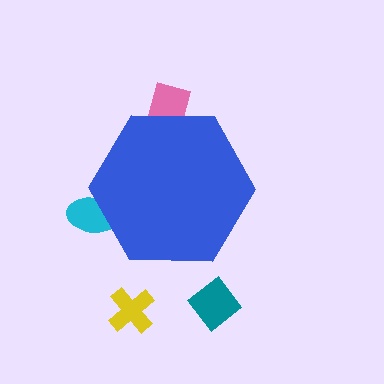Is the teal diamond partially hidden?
No, the teal diamond is fully visible.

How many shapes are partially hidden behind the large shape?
2 shapes are partially hidden.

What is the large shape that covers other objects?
A blue hexagon.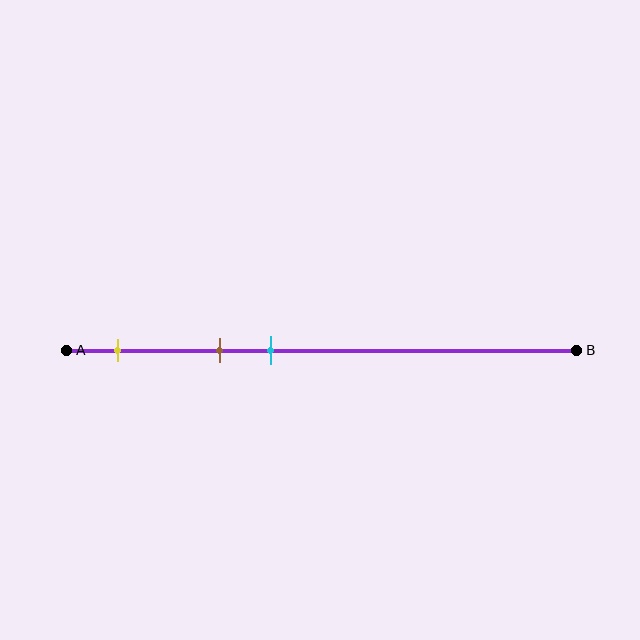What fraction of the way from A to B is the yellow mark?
The yellow mark is approximately 10% (0.1) of the way from A to B.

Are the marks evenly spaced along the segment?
Yes, the marks are approximately evenly spaced.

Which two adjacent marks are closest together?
The brown and cyan marks are the closest adjacent pair.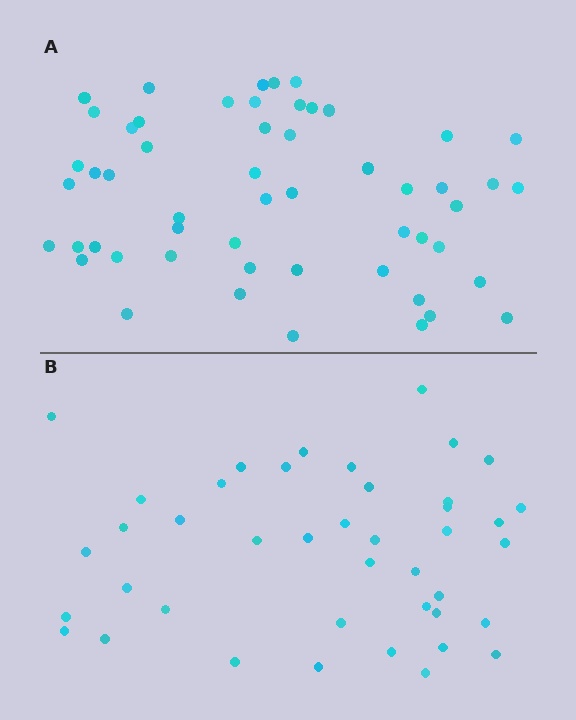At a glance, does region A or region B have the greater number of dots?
Region A (the top region) has more dots.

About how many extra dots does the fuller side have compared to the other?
Region A has roughly 12 or so more dots than region B.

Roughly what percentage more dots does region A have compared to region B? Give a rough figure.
About 30% more.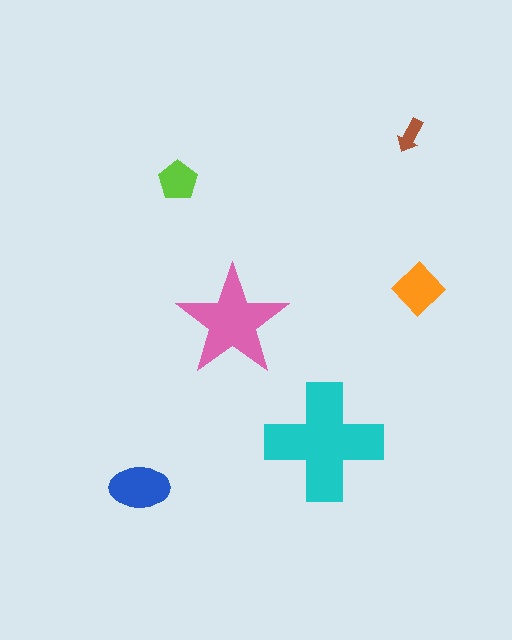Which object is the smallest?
The brown arrow.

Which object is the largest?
The cyan cross.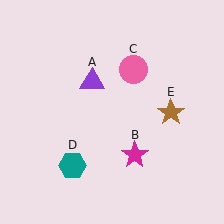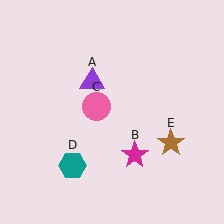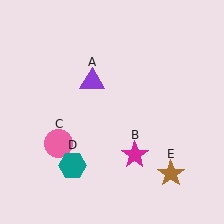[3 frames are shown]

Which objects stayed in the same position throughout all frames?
Purple triangle (object A) and magenta star (object B) and teal hexagon (object D) remained stationary.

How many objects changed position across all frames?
2 objects changed position: pink circle (object C), brown star (object E).